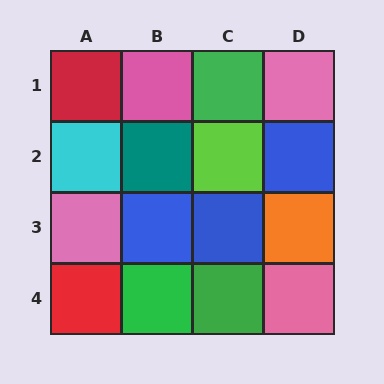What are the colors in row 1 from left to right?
Red, pink, green, pink.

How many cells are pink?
4 cells are pink.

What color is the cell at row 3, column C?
Blue.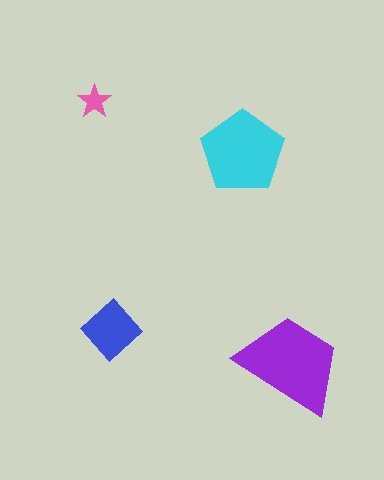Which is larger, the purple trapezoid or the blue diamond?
The purple trapezoid.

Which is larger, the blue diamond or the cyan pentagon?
The cyan pentagon.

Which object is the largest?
The purple trapezoid.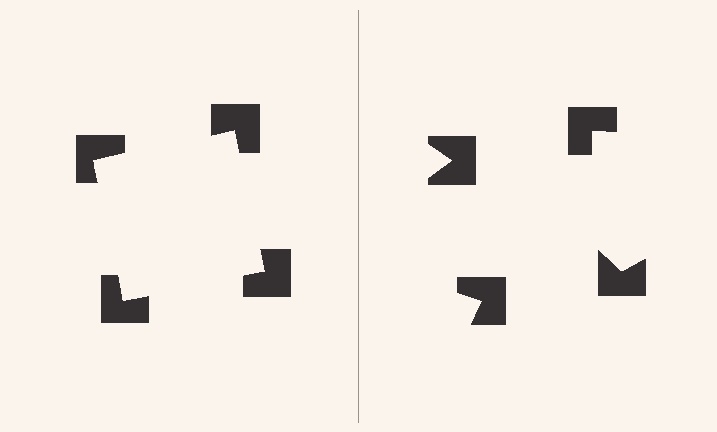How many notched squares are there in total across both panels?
8 — 4 on each side.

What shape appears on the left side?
An illusory square.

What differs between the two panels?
The notched squares are positioned identically on both sides; only the wedge orientations differ. On the left they align to a square; on the right they are misaligned.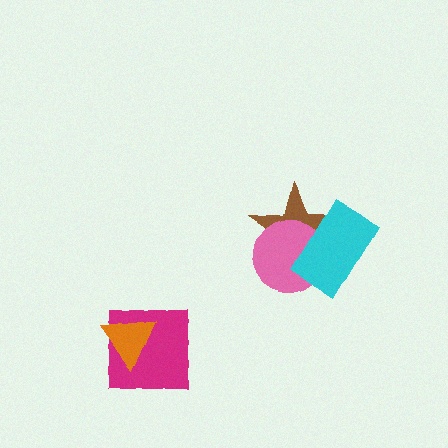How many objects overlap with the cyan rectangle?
2 objects overlap with the cyan rectangle.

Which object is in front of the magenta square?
The orange triangle is in front of the magenta square.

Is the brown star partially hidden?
Yes, it is partially covered by another shape.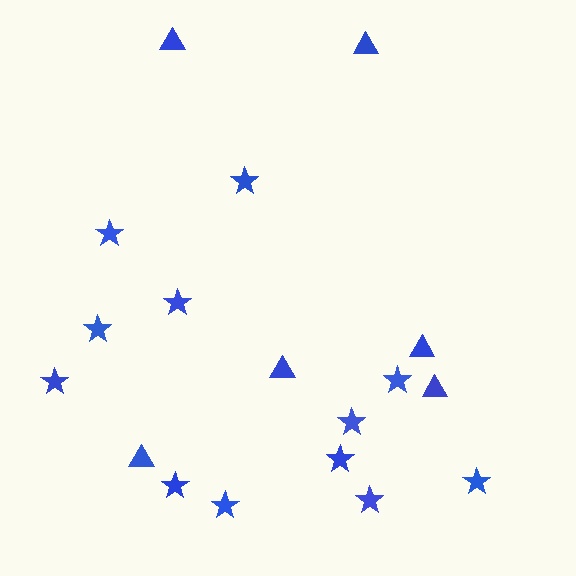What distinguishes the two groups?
There are 2 groups: one group of stars (12) and one group of triangles (6).